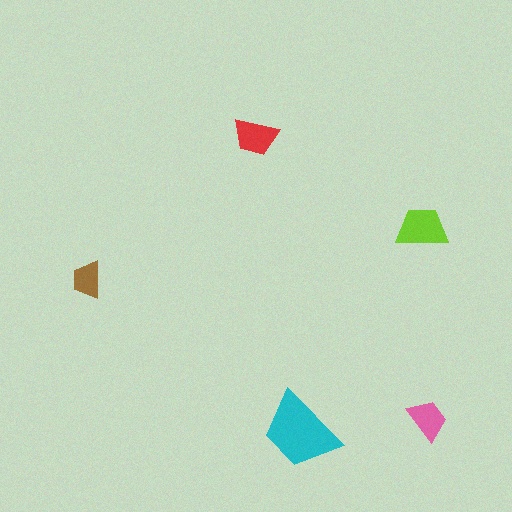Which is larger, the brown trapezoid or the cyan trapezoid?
The cyan one.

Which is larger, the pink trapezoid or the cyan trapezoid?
The cyan one.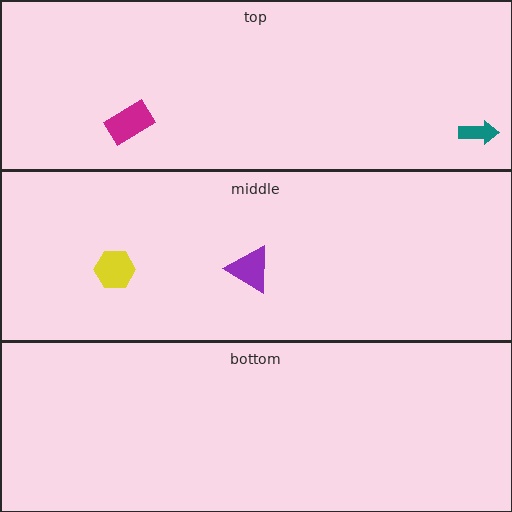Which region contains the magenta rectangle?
The top region.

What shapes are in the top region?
The teal arrow, the magenta rectangle.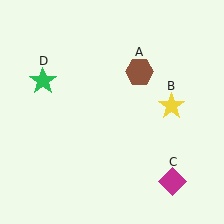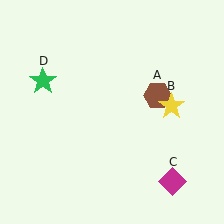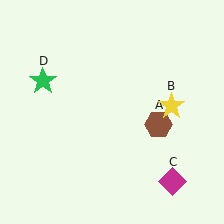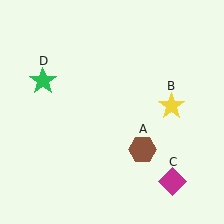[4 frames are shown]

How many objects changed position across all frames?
1 object changed position: brown hexagon (object A).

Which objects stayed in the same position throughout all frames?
Yellow star (object B) and magenta diamond (object C) and green star (object D) remained stationary.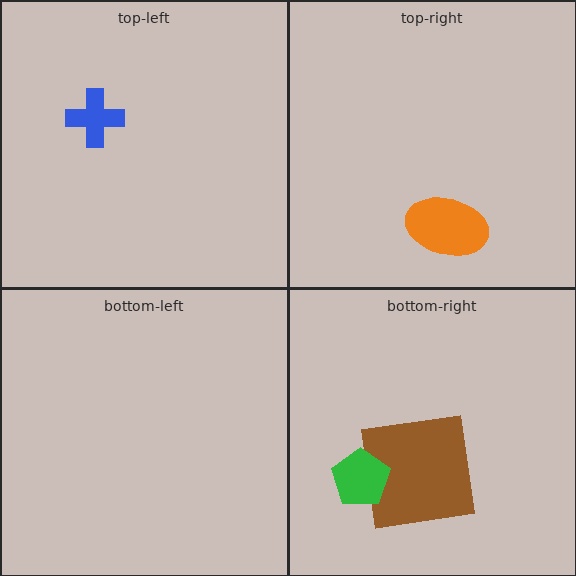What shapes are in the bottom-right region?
The brown square, the green pentagon.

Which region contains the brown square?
The bottom-right region.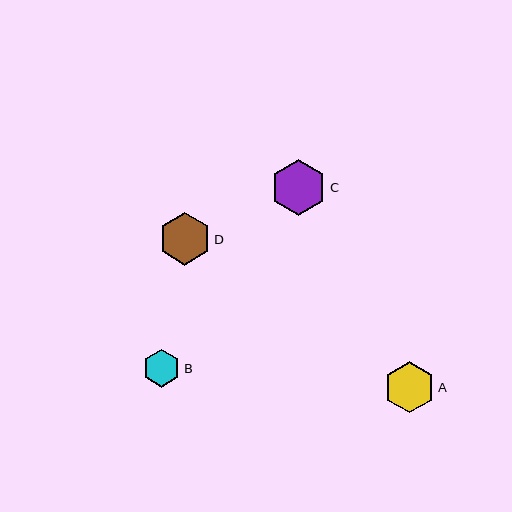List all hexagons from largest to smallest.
From largest to smallest: C, D, A, B.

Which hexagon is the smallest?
Hexagon B is the smallest with a size of approximately 38 pixels.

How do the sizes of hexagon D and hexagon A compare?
Hexagon D and hexagon A are approximately the same size.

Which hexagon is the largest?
Hexagon C is the largest with a size of approximately 55 pixels.